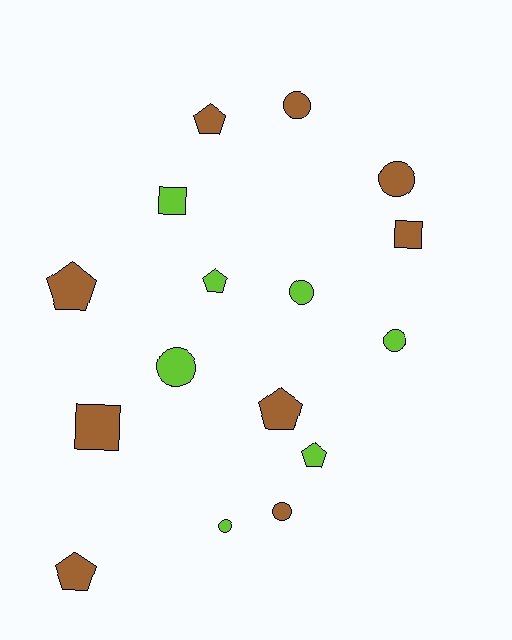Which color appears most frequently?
Brown, with 9 objects.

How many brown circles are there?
There are 3 brown circles.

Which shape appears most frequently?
Circle, with 7 objects.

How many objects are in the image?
There are 16 objects.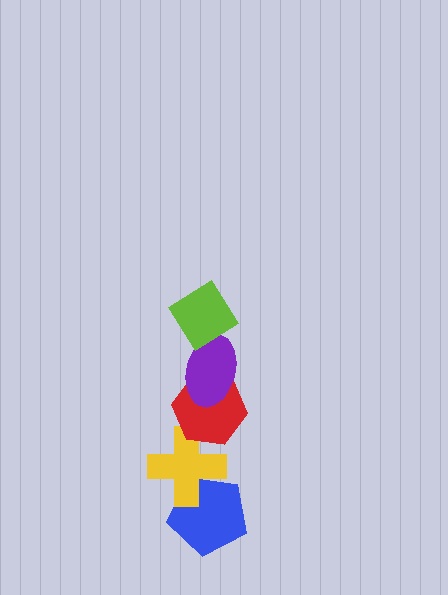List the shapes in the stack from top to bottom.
From top to bottom: the lime diamond, the purple ellipse, the red hexagon, the yellow cross, the blue pentagon.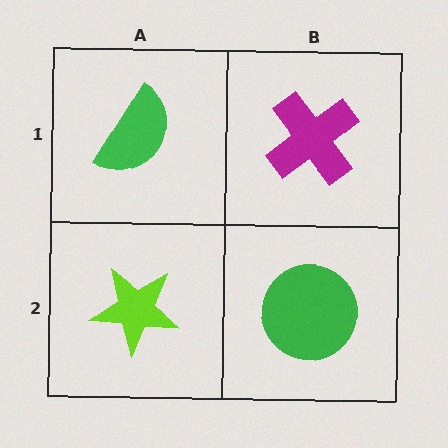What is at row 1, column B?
A magenta cross.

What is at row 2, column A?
A lime star.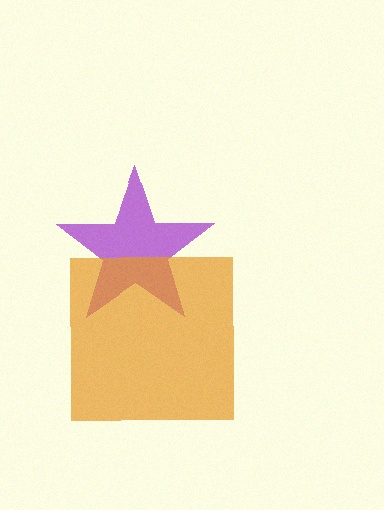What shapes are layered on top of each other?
The layered shapes are: a purple star, an orange square.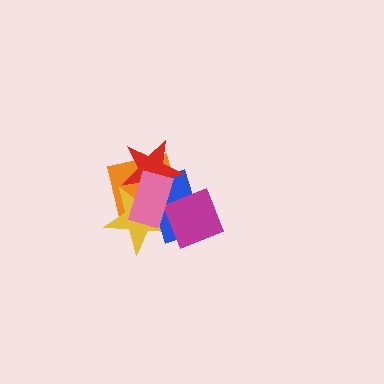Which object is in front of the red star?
The pink rectangle is in front of the red star.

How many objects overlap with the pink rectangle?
5 objects overlap with the pink rectangle.